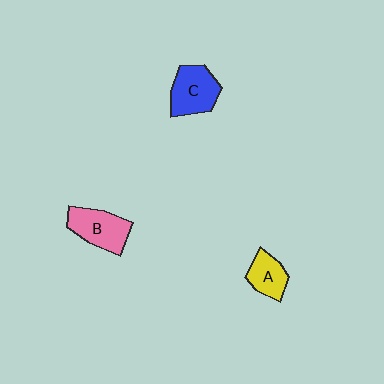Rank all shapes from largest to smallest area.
From largest to smallest: B (pink), C (blue), A (yellow).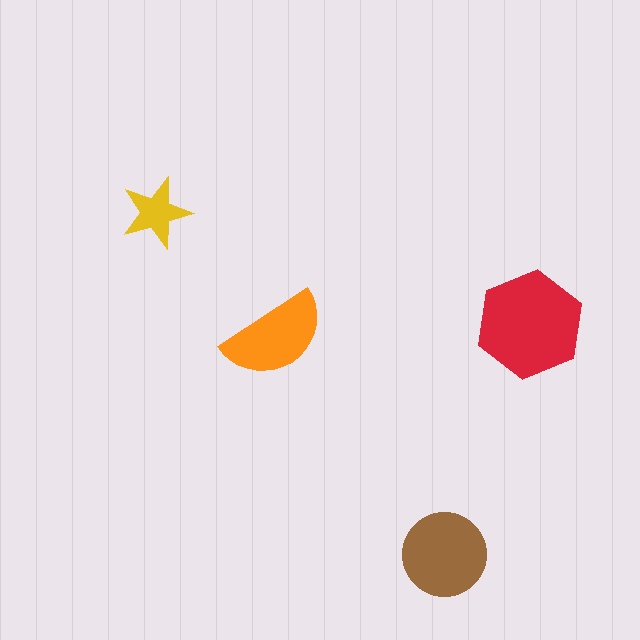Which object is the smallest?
The yellow star.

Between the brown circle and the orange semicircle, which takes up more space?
The brown circle.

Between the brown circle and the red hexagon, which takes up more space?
The red hexagon.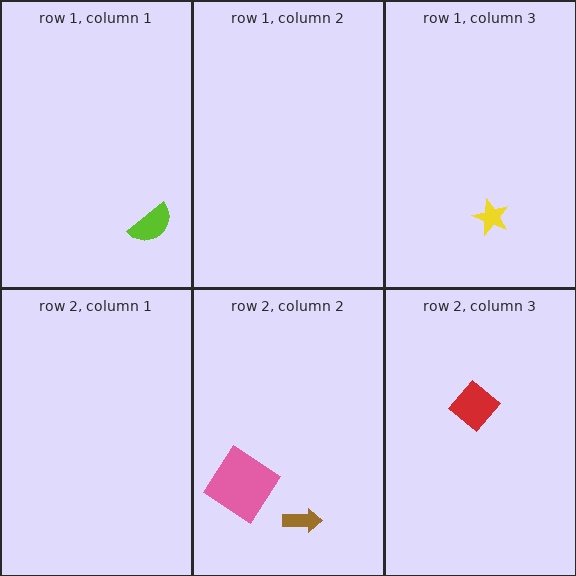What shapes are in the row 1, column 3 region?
The yellow star.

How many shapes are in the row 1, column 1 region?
1.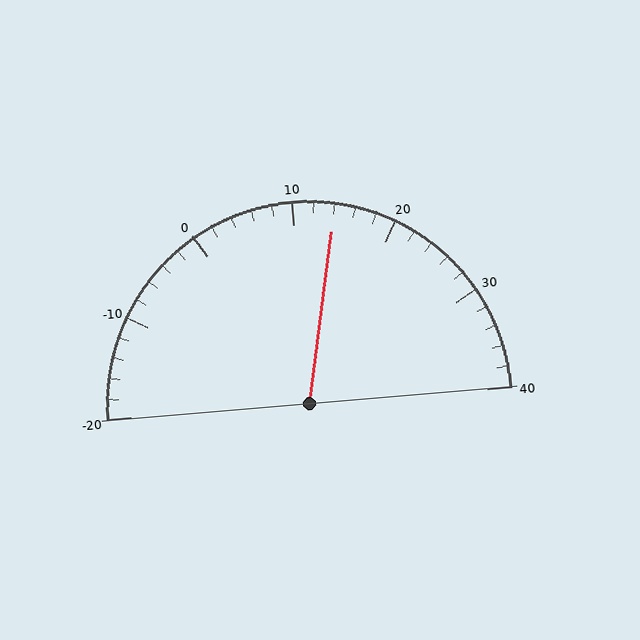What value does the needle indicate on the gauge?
The needle indicates approximately 14.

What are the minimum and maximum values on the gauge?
The gauge ranges from -20 to 40.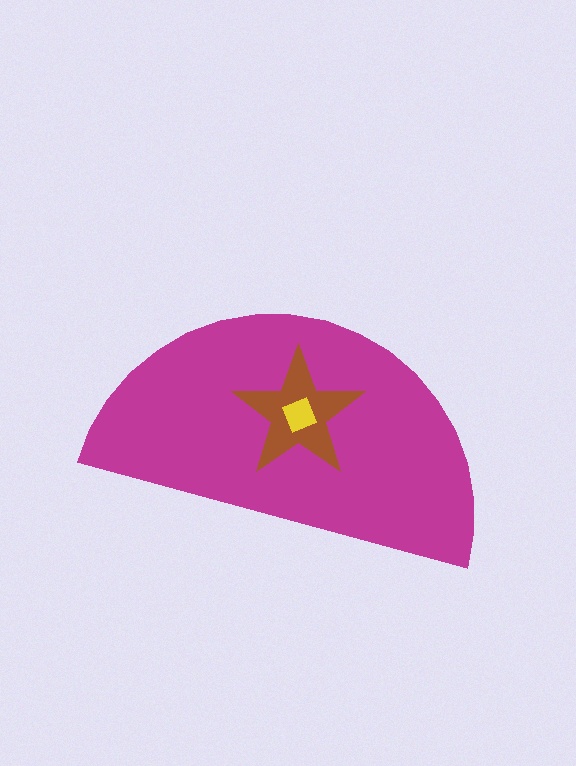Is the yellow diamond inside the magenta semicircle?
Yes.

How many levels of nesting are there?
3.